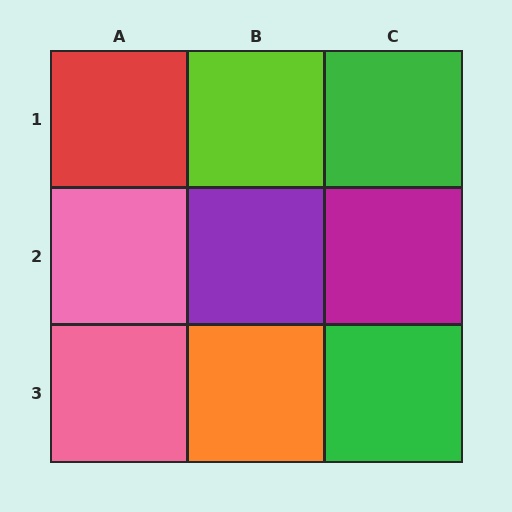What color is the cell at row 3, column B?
Orange.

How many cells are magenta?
1 cell is magenta.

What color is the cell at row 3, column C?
Green.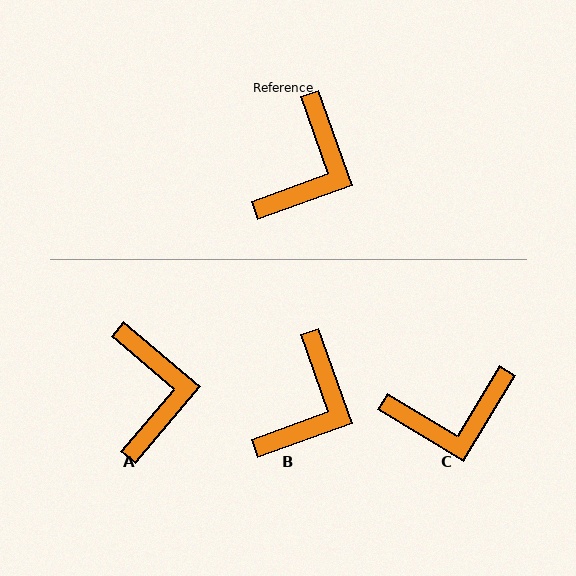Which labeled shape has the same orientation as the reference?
B.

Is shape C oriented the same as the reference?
No, it is off by about 51 degrees.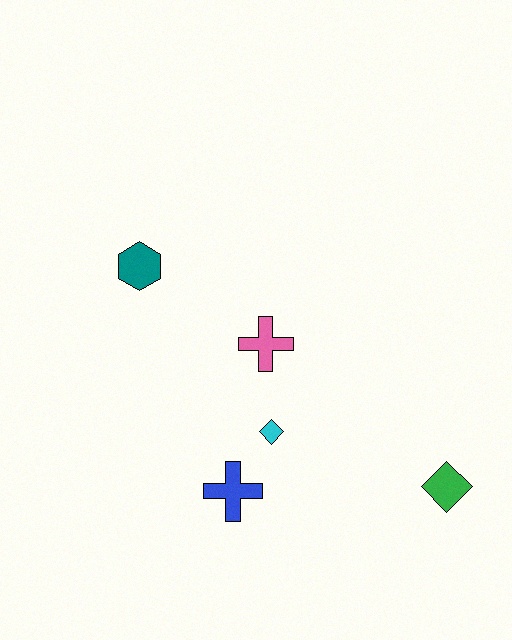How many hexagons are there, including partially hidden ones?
There is 1 hexagon.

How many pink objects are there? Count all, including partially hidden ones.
There is 1 pink object.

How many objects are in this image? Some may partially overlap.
There are 5 objects.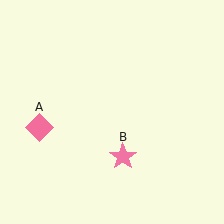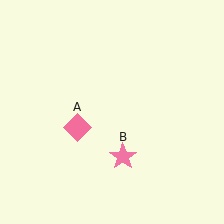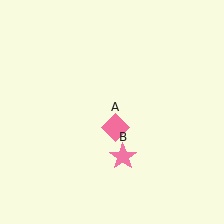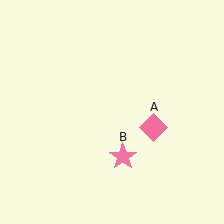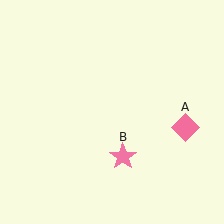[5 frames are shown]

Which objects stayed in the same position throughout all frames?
Pink star (object B) remained stationary.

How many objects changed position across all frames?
1 object changed position: pink diamond (object A).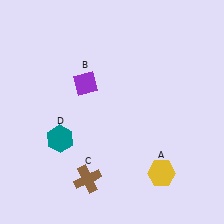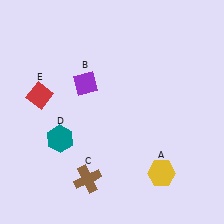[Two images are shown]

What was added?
A red diamond (E) was added in Image 2.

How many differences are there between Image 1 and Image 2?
There is 1 difference between the two images.